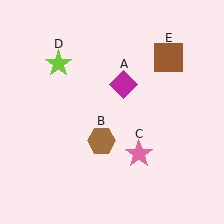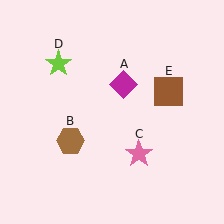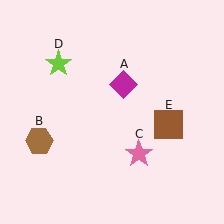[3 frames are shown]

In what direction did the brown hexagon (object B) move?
The brown hexagon (object B) moved left.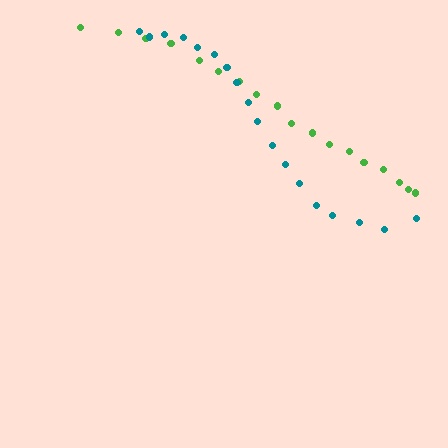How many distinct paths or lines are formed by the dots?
There are 2 distinct paths.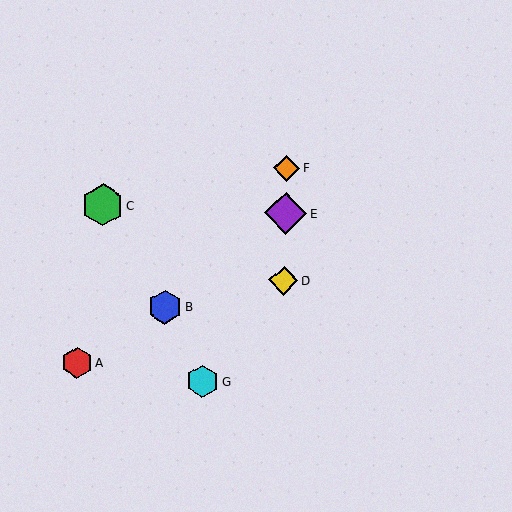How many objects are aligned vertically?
3 objects (D, E, F) are aligned vertically.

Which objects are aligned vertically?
Objects D, E, F are aligned vertically.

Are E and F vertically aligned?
Yes, both are at x≈285.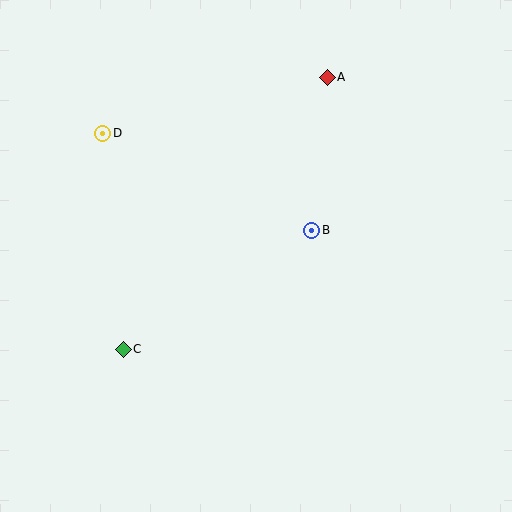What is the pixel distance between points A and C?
The distance between A and C is 340 pixels.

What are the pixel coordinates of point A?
Point A is at (327, 77).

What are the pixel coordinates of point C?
Point C is at (123, 349).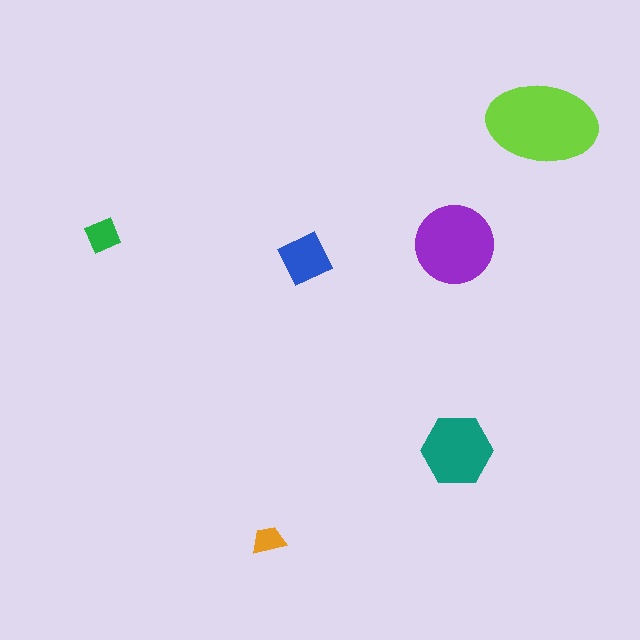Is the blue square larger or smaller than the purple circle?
Smaller.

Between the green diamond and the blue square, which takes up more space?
The blue square.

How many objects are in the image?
There are 6 objects in the image.